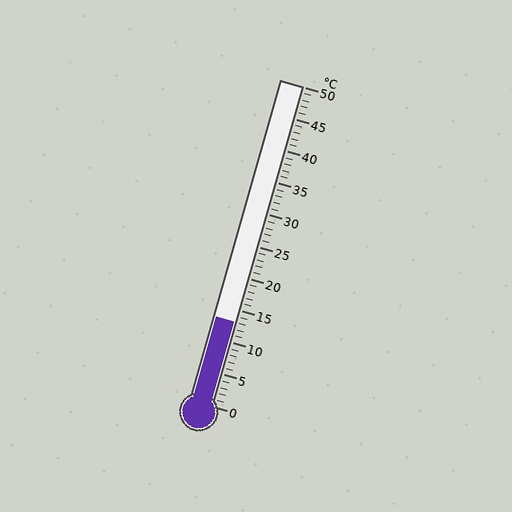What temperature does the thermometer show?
The thermometer shows approximately 13°C.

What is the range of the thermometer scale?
The thermometer scale ranges from 0°C to 50°C.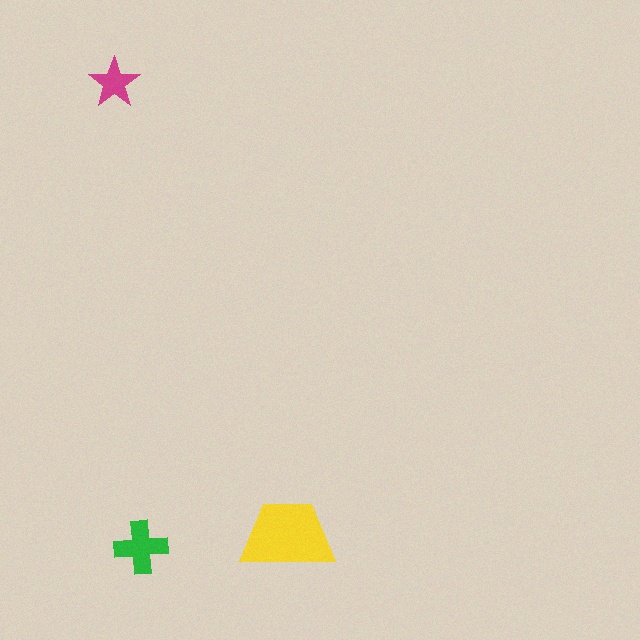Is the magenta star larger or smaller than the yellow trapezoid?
Smaller.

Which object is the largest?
The yellow trapezoid.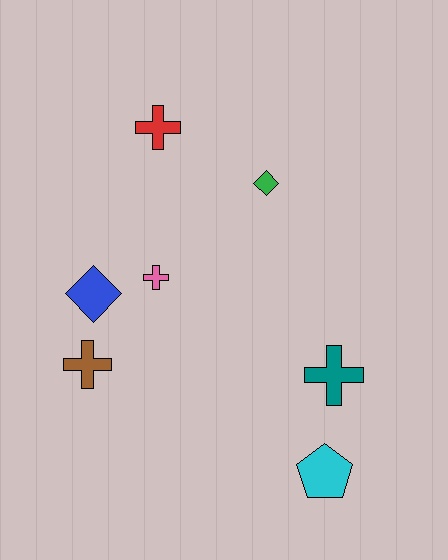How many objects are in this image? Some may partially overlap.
There are 7 objects.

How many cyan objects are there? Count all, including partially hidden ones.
There is 1 cyan object.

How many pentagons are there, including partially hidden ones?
There is 1 pentagon.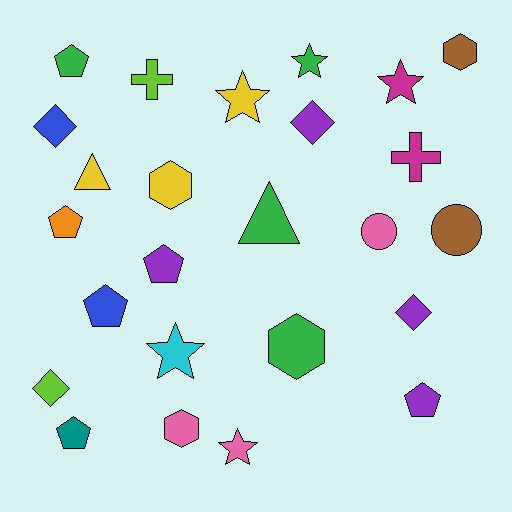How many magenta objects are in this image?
There are 2 magenta objects.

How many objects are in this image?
There are 25 objects.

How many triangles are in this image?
There are 2 triangles.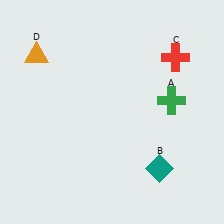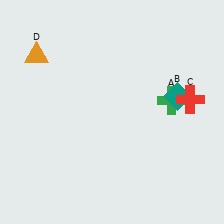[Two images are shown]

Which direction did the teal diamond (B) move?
The teal diamond (B) moved up.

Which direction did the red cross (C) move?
The red cross (C) moved down.